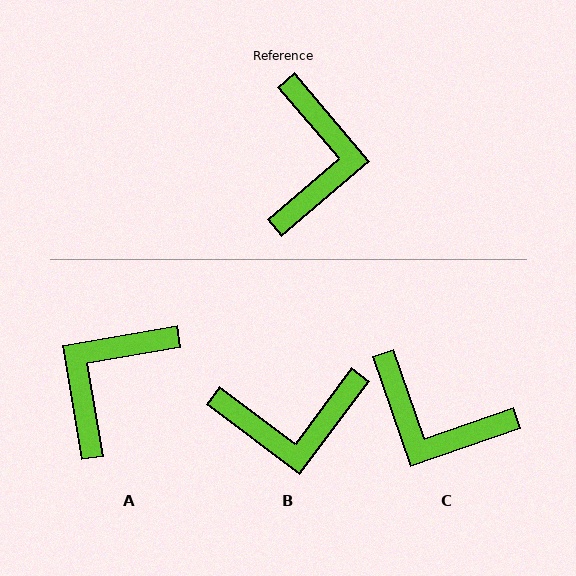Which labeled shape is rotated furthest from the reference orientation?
A, about 149 degrees away.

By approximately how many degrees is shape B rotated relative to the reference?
Approximately 78 degrees clockwise.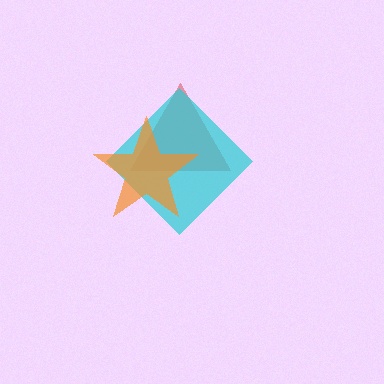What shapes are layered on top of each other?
The layered shapes are: a red triangle, a cyan diamond, an orange star.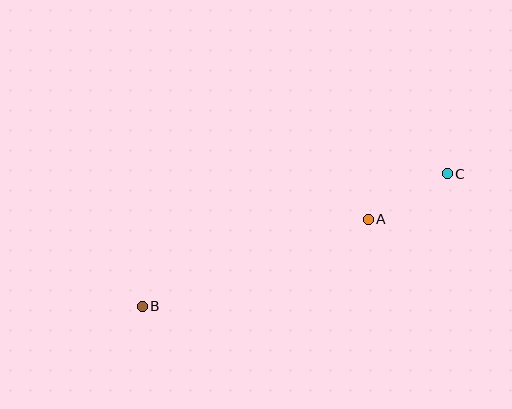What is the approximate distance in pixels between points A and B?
The distance between A and B is approximately 242 pixels.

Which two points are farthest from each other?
Points B and C are farthest from each other.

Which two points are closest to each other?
Points A and C are closest to each other.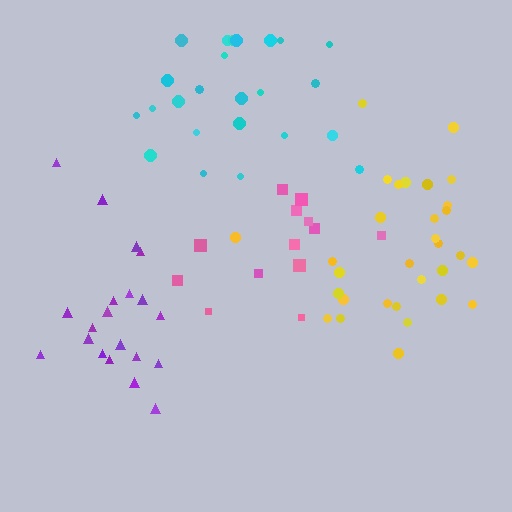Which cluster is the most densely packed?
Yellow.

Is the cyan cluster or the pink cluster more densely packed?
Cyan.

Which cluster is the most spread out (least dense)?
Pink.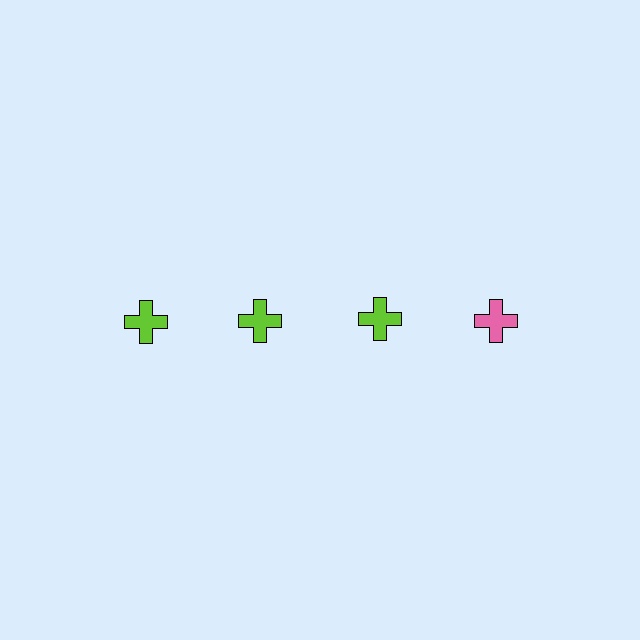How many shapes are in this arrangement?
There are 4 shapes arranged in a grid pattern.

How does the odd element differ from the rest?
It has a different color: pink instead of lime.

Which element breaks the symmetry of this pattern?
The pink cross in the top row, second from right column breaks the symmetry. All other shapes are lime crosses.